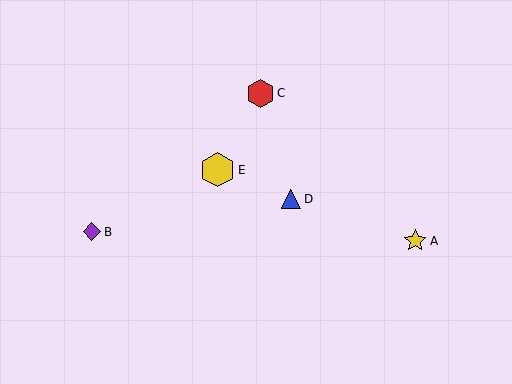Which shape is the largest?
The yellow hexagon (labeled E) is the largest.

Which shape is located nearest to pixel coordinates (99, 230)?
The purple diamond (labeled B) at (92, 232) is nearest to that location.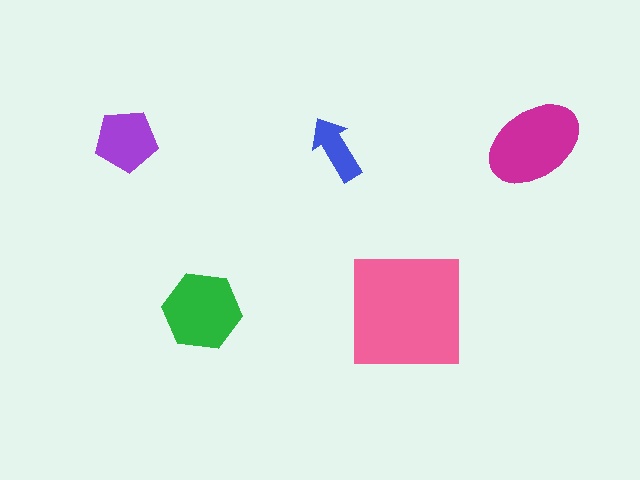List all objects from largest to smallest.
The pink square, the magenta ellipse, the green hexagon, the purple pentagon, the blue arrow.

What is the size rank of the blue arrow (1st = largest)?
5th.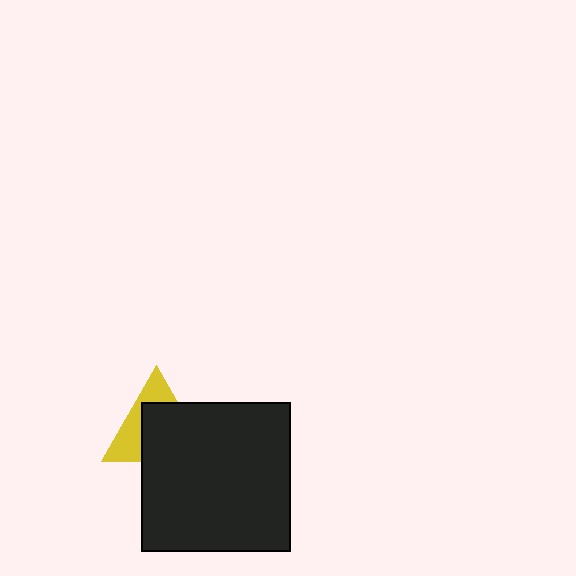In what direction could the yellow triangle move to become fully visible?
The yellow triangle could move toward the upper-left. That would shift it out from behind the black square entirely.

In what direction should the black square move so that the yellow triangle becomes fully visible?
The black square should move toward the lower-right. That is the shortest direction to clear the overlap and leave the yellow triangle fully visible.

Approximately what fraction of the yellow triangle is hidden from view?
Roughly 60% of the yellow triangle is hidden behind the black square.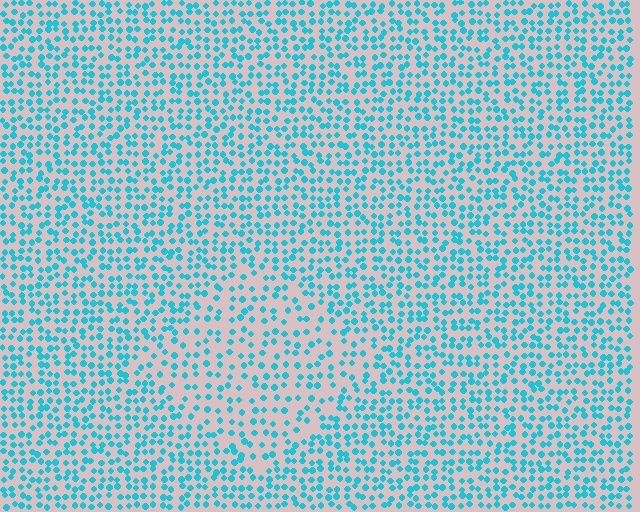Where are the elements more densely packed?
The elements are more densely packed outside the diamond boundary.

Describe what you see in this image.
The image contains small cyan elements arranged at two different densities. A diamond-shaped region is visible where the elements are less densely packed than the surrounding area.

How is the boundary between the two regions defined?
The boundary is defined by a change in element density (approximately 1.6x ratio). All elements are the same color, size, and shape.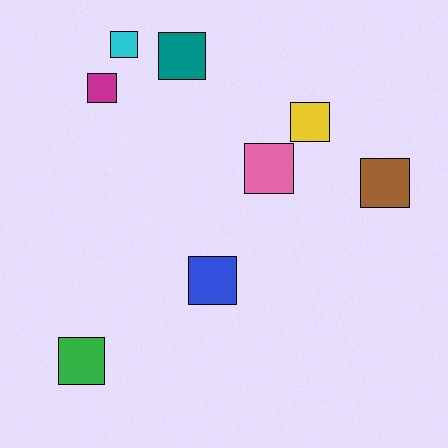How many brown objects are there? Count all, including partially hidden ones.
There is 1 brown object.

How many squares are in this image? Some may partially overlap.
There are 8 squares.